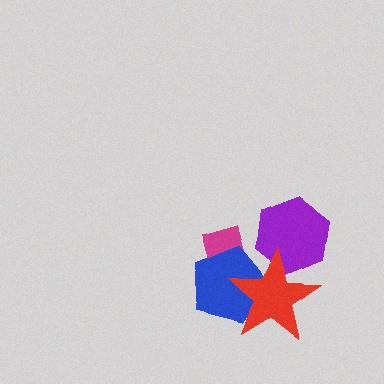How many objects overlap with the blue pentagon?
2 objects overlap with the blue pentagon.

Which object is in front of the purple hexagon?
The red star is in front of the purple hexagon.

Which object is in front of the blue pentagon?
The red star is in front of the blue pentagon.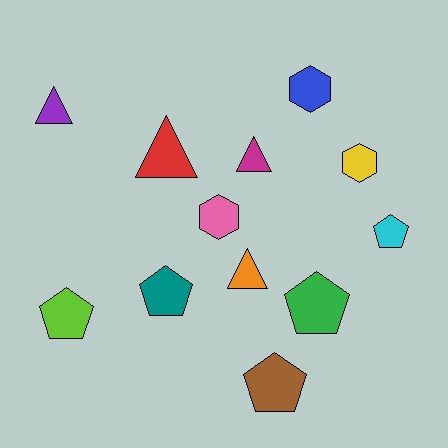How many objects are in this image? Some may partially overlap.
There are 12 objects.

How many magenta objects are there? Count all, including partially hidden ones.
There is 1 magenta object.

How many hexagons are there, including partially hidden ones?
There are 3 hexagons.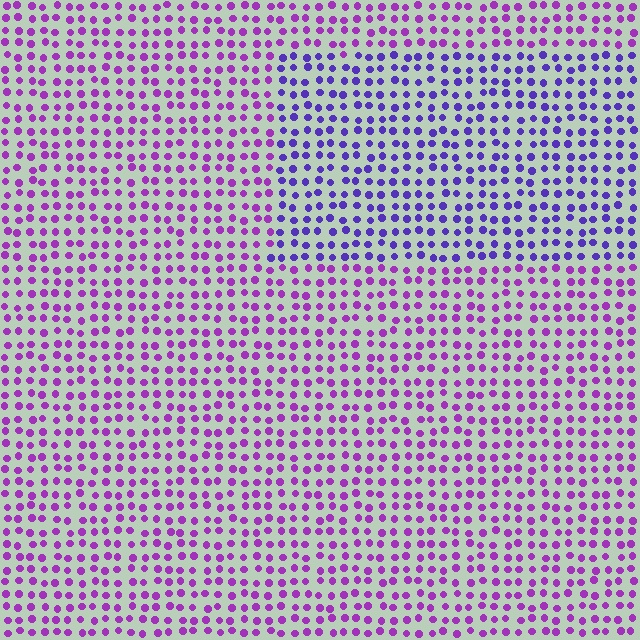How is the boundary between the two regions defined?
The boundary is defined purely by a slight shift in hue (about 34 degrees). Spacing, size, and orientation are identical on both sides.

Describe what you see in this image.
The image is filled with small purple elements in a uniform arrangement. A rectangle-shaped region is visible where the elements are tinted to a slightly different hue, forming a subtle color boundary.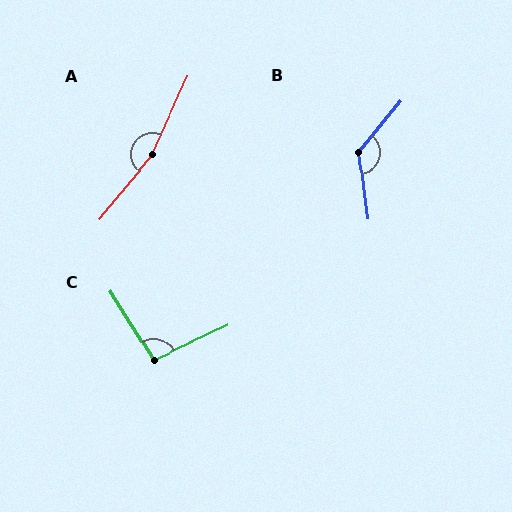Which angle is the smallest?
C, at approximately 97 degrees.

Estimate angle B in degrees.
Approximately 133 degrees.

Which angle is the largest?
A, at approximately 165 degrees.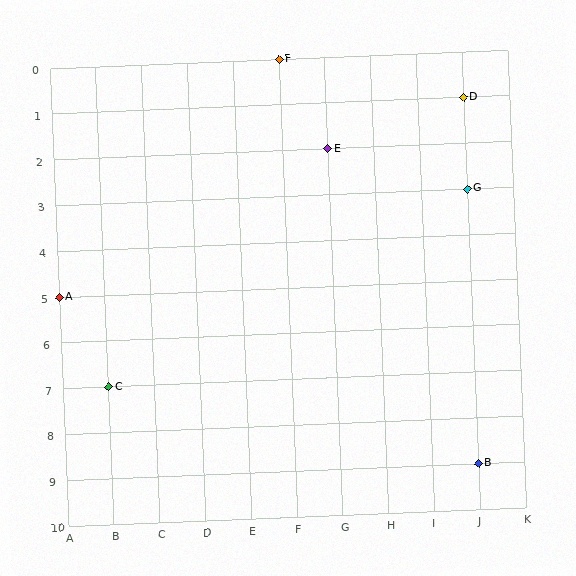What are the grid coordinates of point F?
Point F is at grid coordinates (F, 0).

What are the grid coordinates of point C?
Point C is at grid coordinates (B, 7).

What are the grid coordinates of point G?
Point G is at grid coordinates (J, 3).